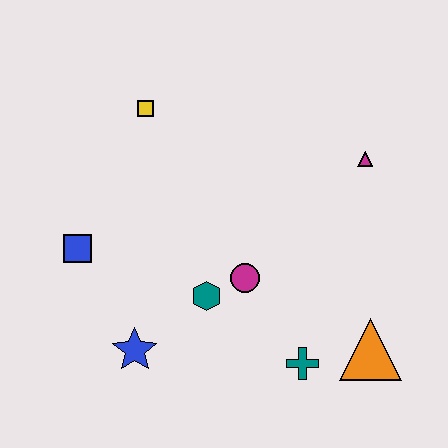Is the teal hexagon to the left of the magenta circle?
Yes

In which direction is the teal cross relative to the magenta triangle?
The teal cross is below the magenta triangle.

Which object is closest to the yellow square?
The blue square is closest to the yellow square.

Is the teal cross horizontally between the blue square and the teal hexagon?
No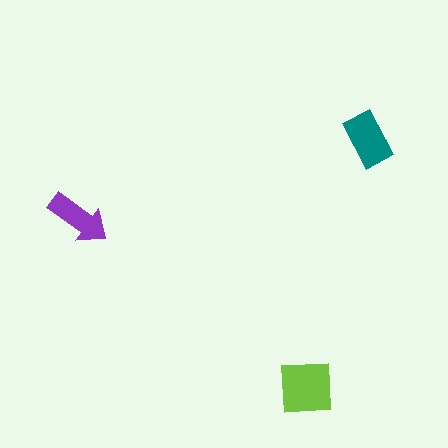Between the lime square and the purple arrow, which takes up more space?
The lime square.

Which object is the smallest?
The purple arrow.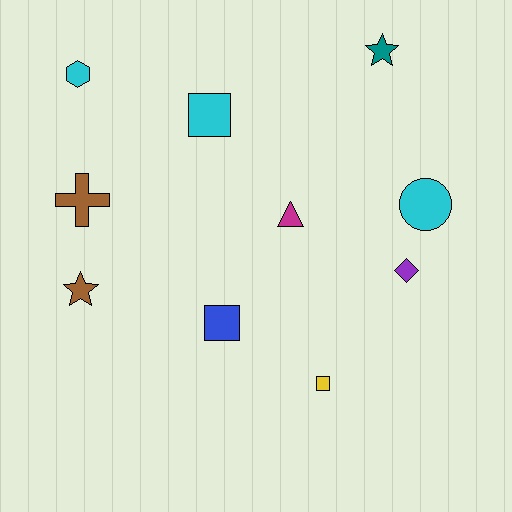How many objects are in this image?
There are 10 objects.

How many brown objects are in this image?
There are 2 brown objects.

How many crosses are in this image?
There is 1 cross.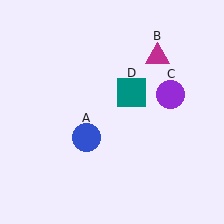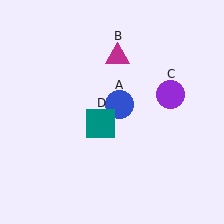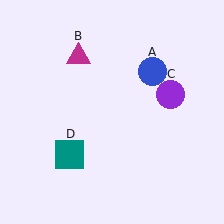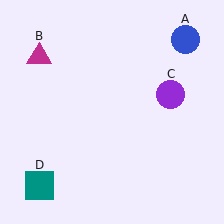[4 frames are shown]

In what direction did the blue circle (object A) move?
The blue circle (object A) moved up and to the right.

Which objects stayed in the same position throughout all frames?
Purple circle (object C) remained stationary.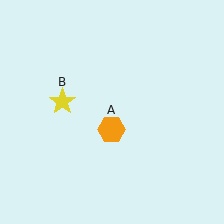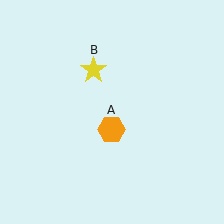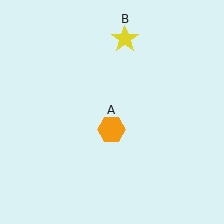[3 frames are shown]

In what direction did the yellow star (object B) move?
The yellow star (object B) moved up and to the right.